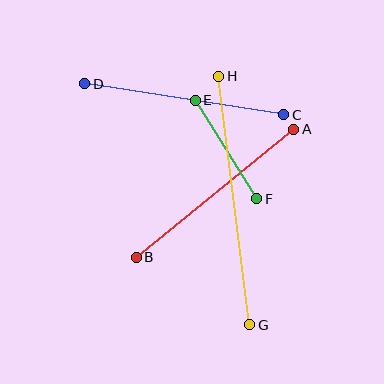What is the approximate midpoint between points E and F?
The midpoint is at approximately (226, 149) pixels.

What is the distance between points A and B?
The distance is approximately 203 pixels.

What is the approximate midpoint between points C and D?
The midpoint is at approximately (184, 99) pixels.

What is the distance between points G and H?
The distance is approximately 250 pixels.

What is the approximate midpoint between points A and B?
The midpoint is at approximately (215, 193) pixels.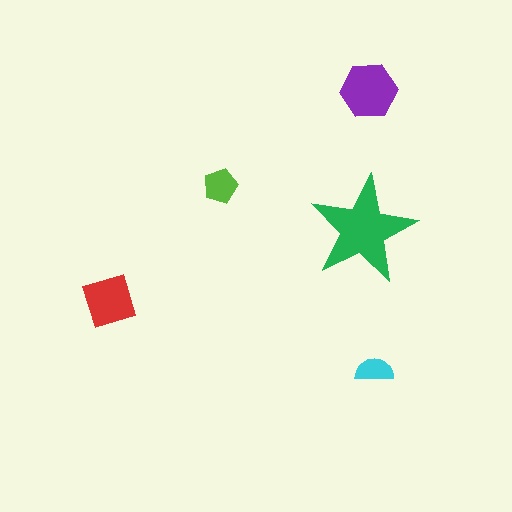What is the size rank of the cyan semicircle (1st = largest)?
5th.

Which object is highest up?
The purple hexagon is topmost.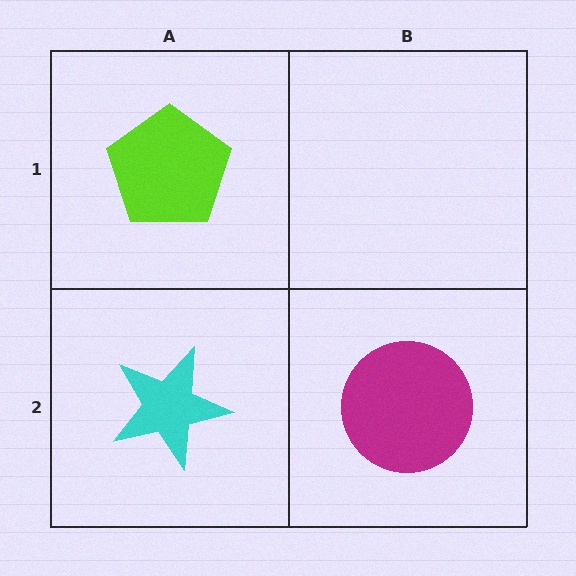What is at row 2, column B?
A magenta circle.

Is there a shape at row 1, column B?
No, that cell is empty.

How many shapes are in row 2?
2 shapes.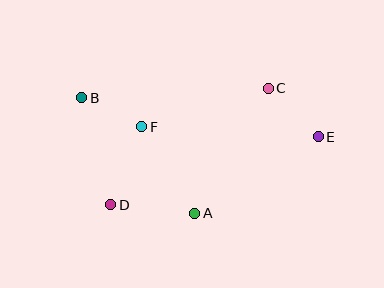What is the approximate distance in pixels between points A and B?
The distance between A and B is approximately 162 pixels.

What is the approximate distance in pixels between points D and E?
The distance between D and E is approximately 218 pixels.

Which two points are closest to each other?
Points B and F are closest to each other.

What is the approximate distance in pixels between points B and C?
The distance between B and C is approximately 187 pixels.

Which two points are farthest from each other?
Points B and E are farthest from each other.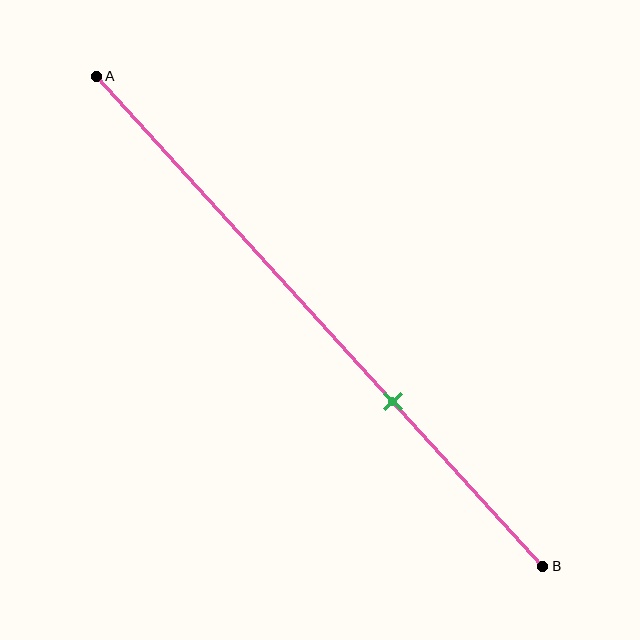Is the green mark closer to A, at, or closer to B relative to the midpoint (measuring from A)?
The green mark is closer to point B than the midpoint of segment AB.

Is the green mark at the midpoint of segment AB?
No, the mark is at about 65% from A, not at the 50% midpoint.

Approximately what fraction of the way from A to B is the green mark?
The green mark is approximately 65% of the way from A to B.